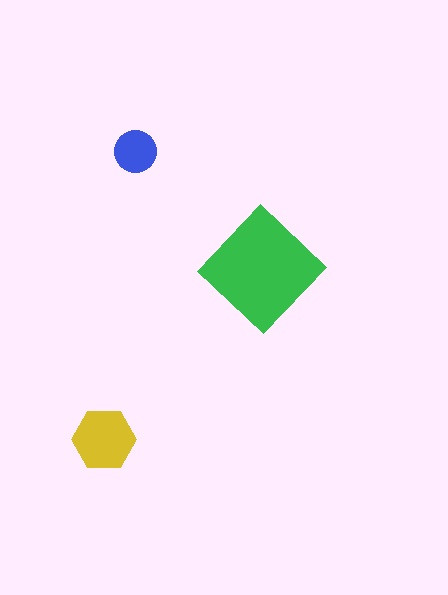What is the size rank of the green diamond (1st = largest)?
1st.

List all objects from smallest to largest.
The blue circle, the yellow hexagon, the green diamond.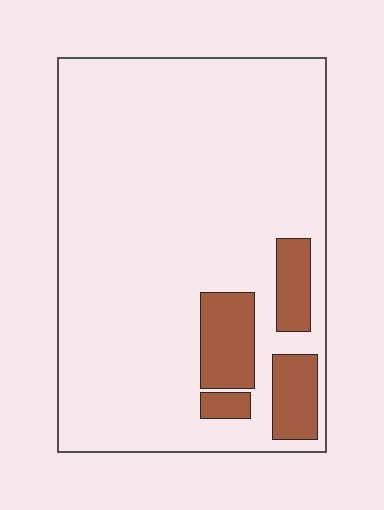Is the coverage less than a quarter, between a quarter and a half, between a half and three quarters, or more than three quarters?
Less than a quarter.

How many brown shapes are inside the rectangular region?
4.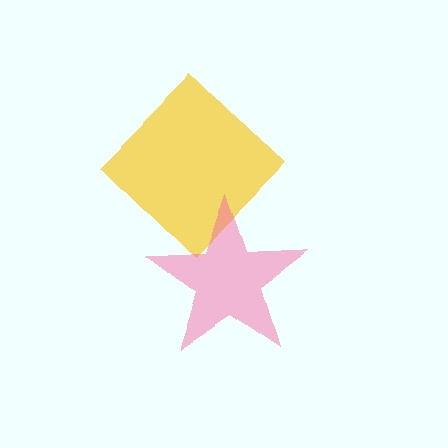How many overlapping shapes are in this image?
There are 2 overlapping shapes in the image.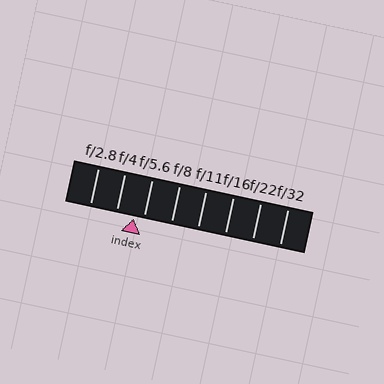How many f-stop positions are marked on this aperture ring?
There are 8 f-stop positions marked.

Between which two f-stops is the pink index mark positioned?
The index mark is between f/4 and f/5.6.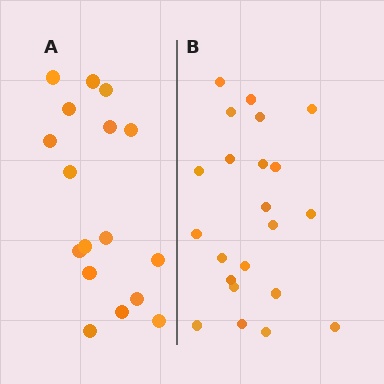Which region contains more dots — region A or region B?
Region B (the right region) has more dots.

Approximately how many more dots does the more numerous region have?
Region B has about 5 more dots than region A.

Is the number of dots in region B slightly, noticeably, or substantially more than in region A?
Region B has noticeably more, but not dramatically so. The ratio is roughly 1.3 to 1.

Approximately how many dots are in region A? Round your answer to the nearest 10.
About 20 dots. (The exact count is 17, which rounds to 20.)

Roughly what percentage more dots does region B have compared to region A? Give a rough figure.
About 30% more.